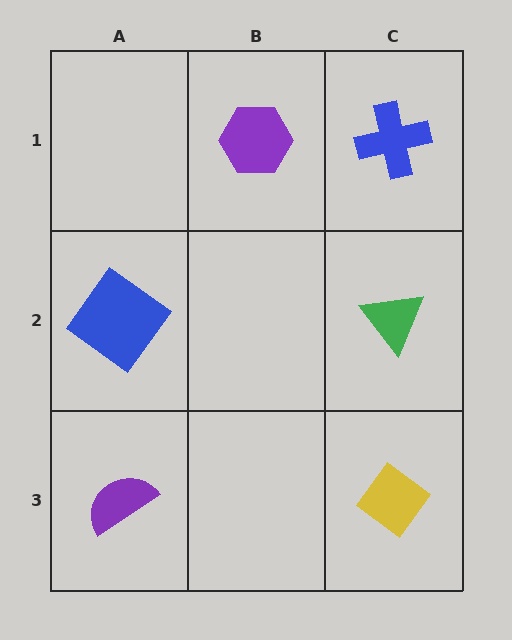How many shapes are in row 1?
2 shapes.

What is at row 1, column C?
A blue cross.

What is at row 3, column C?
A yellow diamond.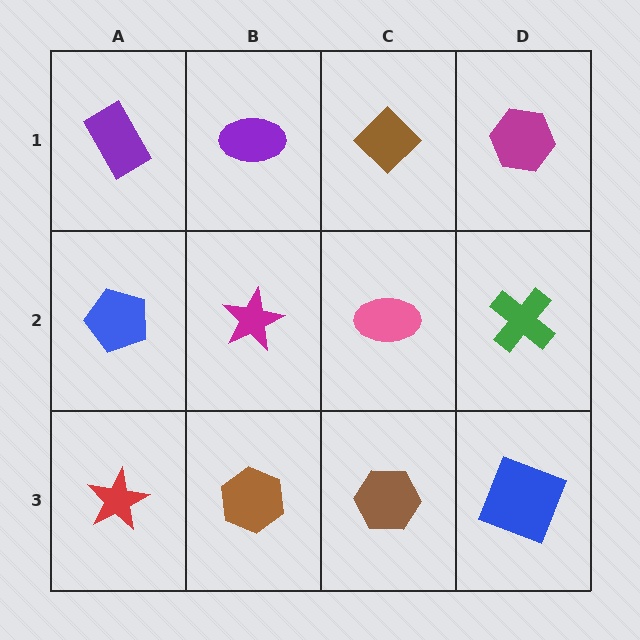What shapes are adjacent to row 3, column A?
A blue pentagon (row 2, column A), a brown hexagon (row 3, column B).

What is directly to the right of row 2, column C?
A green cross.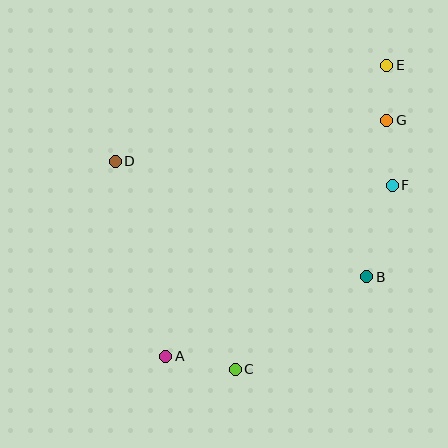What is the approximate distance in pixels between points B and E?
The distance between B and E is approximately 213 pixels.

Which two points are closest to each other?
Points E and G are closest to each other.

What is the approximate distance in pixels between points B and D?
The distance between B and D is approximately 277 pixels.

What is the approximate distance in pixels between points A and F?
The distance between A and F is approximately 284 pixels.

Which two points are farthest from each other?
Points A and E are farthest from each other.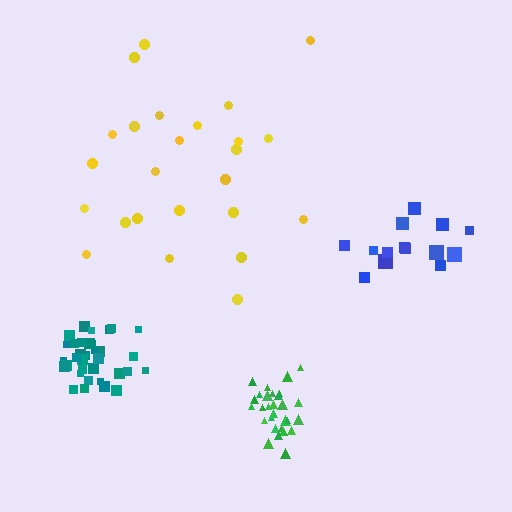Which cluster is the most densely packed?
Green.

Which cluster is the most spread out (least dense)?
Yellow.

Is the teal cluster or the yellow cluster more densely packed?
Teal.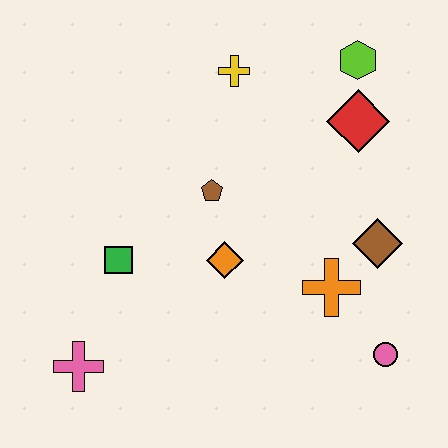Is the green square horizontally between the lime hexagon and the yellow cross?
No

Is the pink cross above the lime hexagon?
No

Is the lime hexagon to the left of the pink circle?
Yes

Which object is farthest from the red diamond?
The pink cross is farthest from the red diamond.